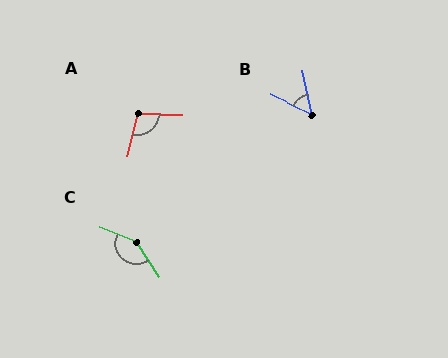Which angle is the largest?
C, at approximately 146 degrees.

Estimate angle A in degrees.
Approximately 104 degrees.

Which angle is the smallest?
B, at approximately 53 degrees.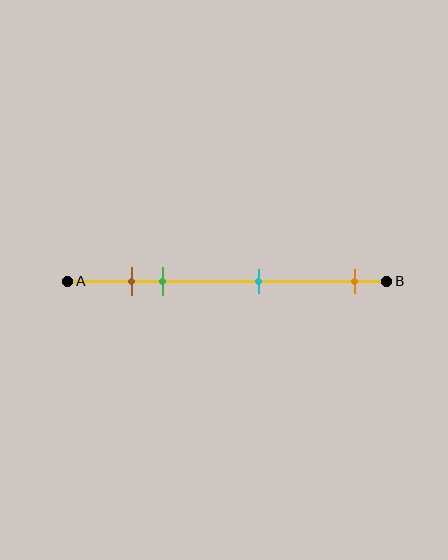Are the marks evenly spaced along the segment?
No, the marks are not evenly spaced.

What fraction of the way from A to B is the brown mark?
The brown mark is approximately 20% (0.2) of the way from A to B.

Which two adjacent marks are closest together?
The brown and green marks are the closest adjacent pair.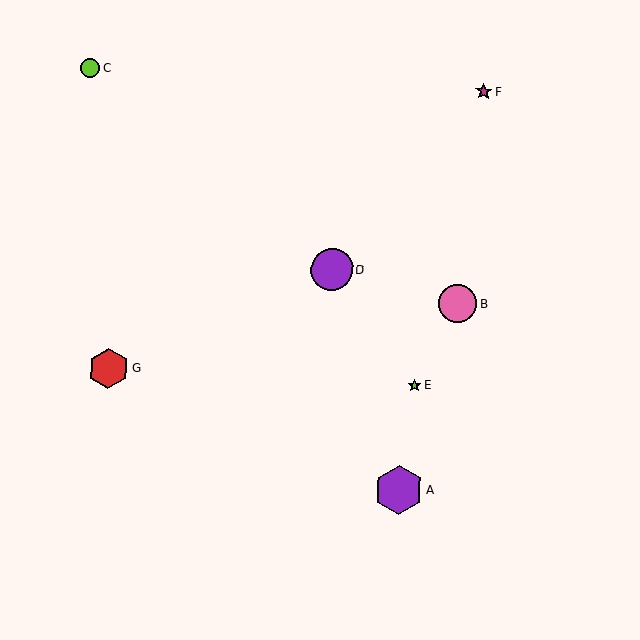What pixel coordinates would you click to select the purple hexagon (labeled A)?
Click at (399, 490) to select the purple hexagon A.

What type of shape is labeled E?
Shape E is a lime star.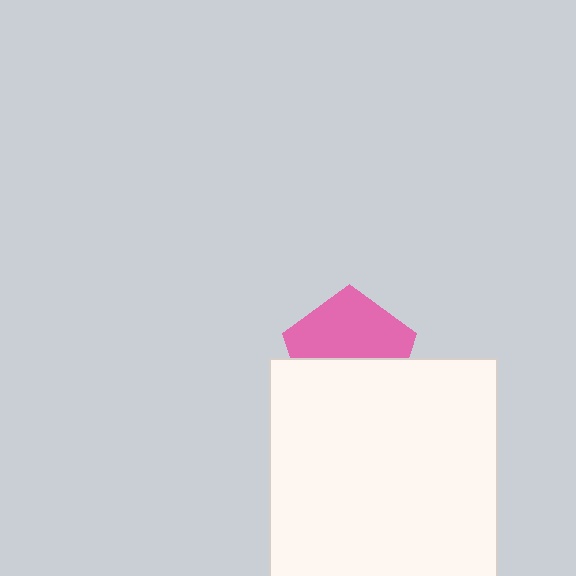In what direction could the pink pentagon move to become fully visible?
The pink pentagon could move up. That would shift it out from behind the white square entirely.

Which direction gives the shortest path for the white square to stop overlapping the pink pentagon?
Moving down gives the shortest separation.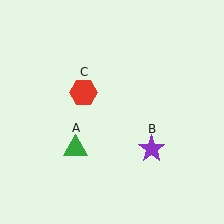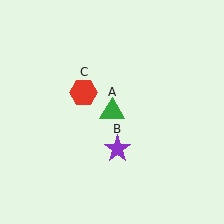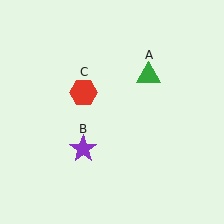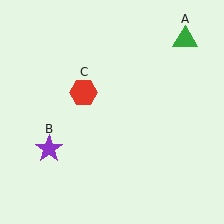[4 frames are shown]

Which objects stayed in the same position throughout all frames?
Red hexagon (object C) remained stationary.